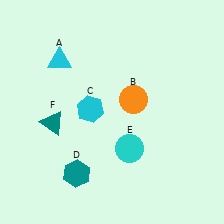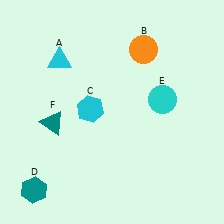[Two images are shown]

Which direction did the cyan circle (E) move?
The cyan circle (E) moved up.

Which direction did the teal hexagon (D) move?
The teal hexagon (D) moved left.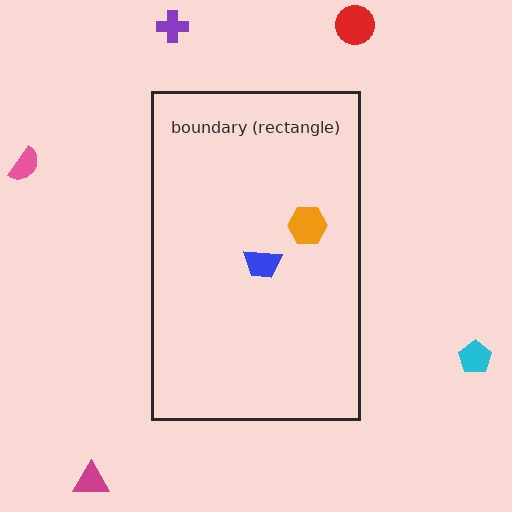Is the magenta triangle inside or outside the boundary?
Outside.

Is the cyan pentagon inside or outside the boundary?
Outside.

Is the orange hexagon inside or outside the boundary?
Inside.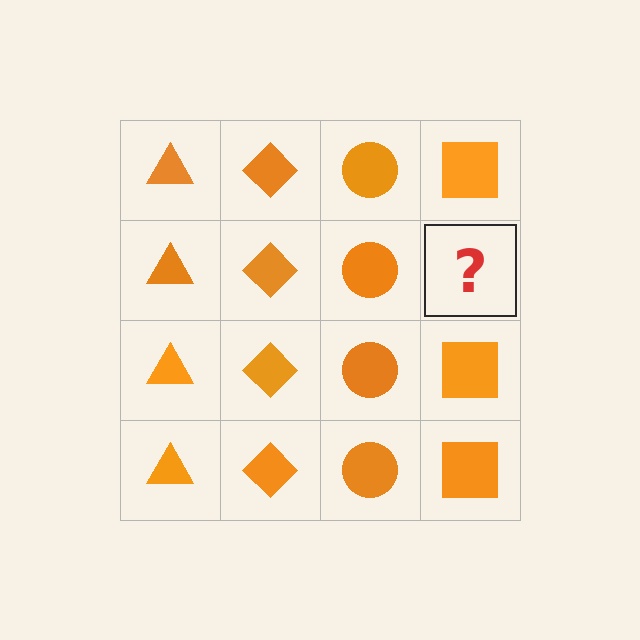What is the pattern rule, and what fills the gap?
The rule is that each column has a consistent shape. The gap should be filled with an orange square.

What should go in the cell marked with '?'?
The missing cell should contain an orange square.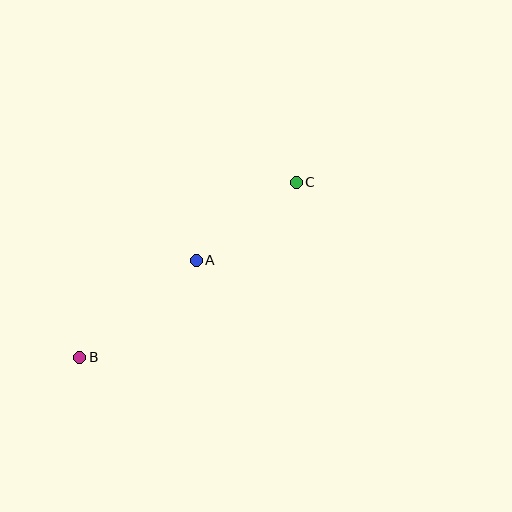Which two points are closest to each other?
Points A and C are closest to each other.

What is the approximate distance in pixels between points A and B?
The distance between A and B is approximately 152 pixels.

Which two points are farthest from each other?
Points B and C are farthest from each other.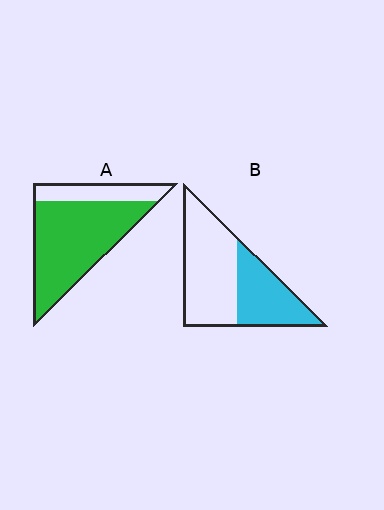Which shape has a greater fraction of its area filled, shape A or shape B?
Shape A.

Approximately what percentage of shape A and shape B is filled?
A is approximately 75% and B is approximately 40%.